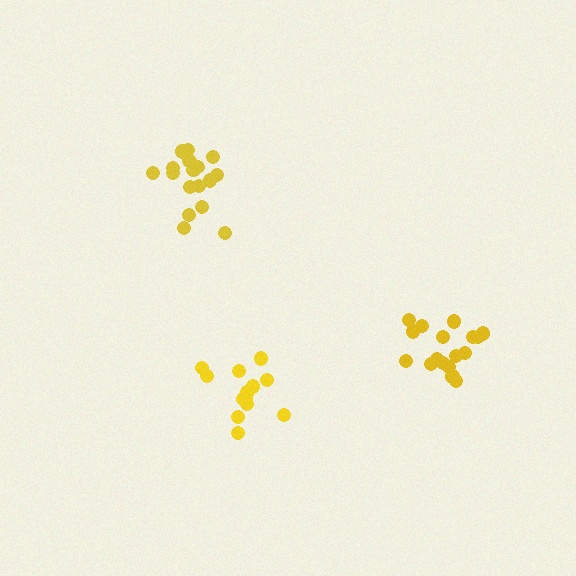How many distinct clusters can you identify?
There are 3 distinct clusters.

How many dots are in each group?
Group 1: 17 dots, Group 2: 17 dots, Group 3: 13 dots (47 total).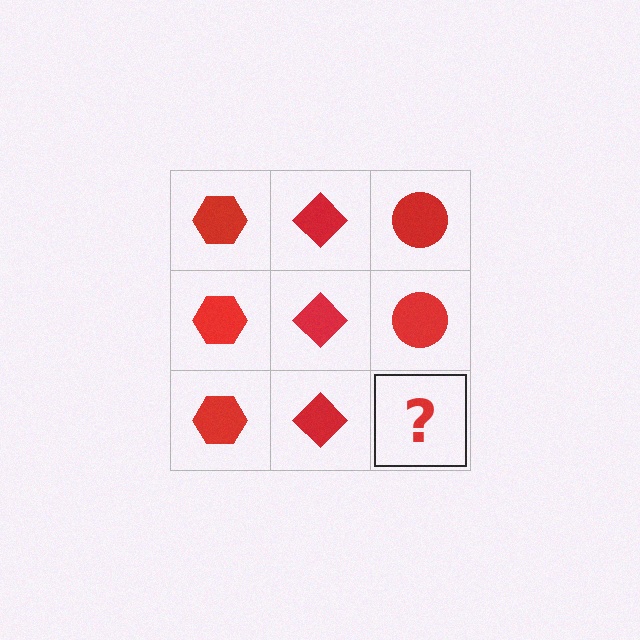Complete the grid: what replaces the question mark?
The question mark should be replaced with a red circle.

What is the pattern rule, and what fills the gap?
The rule is that each column has a consistent shape. The gap should be filled with a red circle.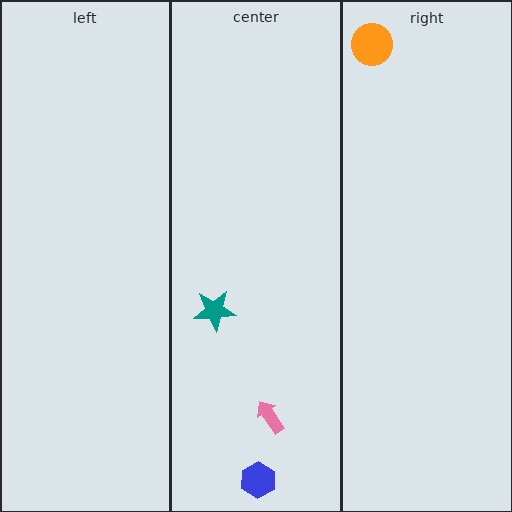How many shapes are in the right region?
1.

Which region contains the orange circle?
The right region.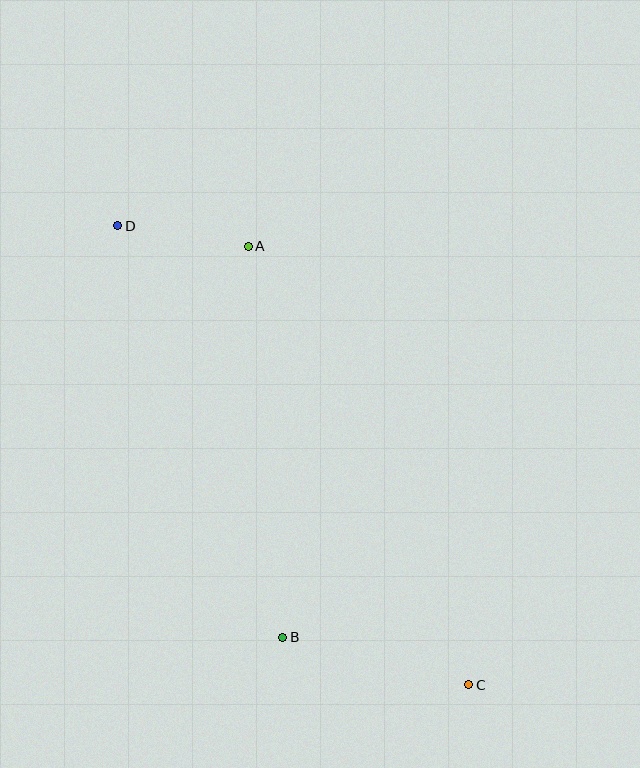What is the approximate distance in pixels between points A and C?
The distance between A and C is approximately 491 pixels.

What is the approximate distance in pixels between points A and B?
The distance between A and B is approximately 393 pixels.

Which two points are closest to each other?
Points A and D are closest to each other.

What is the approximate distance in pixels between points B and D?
The distance between B and D is approximately 443 pixels.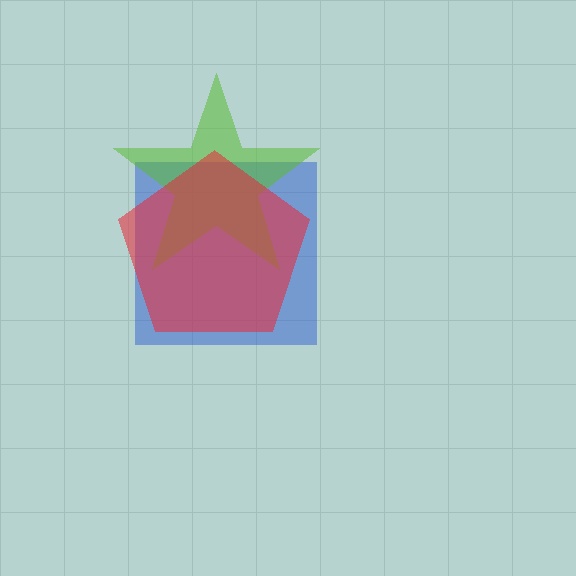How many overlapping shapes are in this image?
There are 3 overlapping shapes in the image.